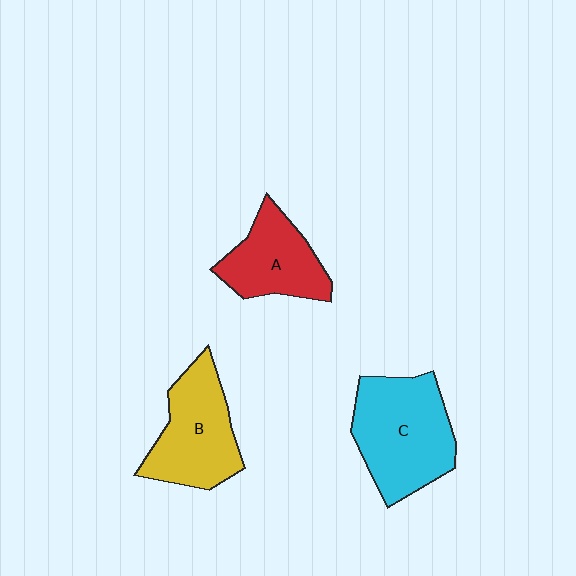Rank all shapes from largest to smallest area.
From largest to smallest: C (cyan), B (yellow), A (red).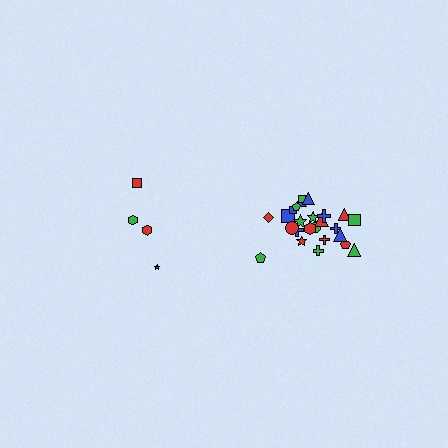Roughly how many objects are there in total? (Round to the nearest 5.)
Roughly 30 objects in total.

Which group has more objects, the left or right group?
The right group.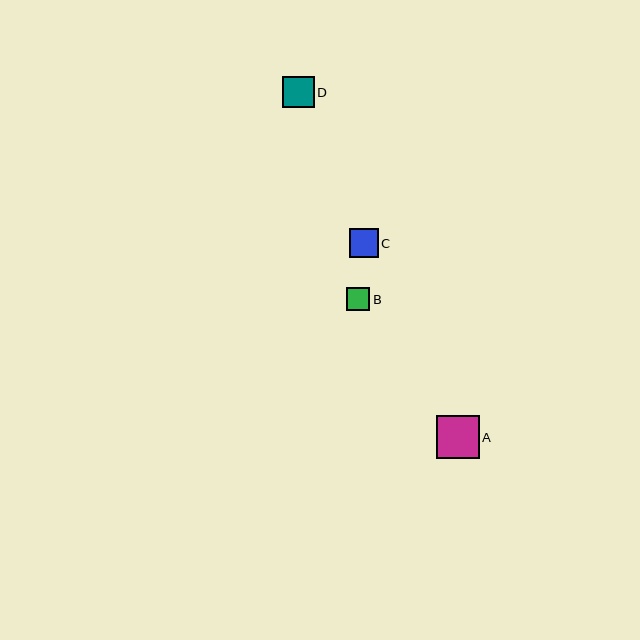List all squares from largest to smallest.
From largest to smallest: A, D, C, B.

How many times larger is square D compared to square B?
Square D is approximately 1.4 times the size of square B.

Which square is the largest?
Square A is the largest with a size of approximately 43 pixels.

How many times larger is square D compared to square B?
Square D is approximately 1.4 times the size of square B.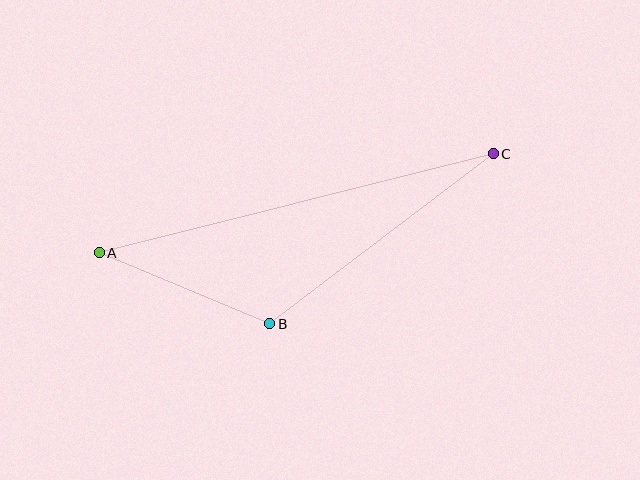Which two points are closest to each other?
Points A and B are closest to each other.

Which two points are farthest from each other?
Points A and C are farthest from each other.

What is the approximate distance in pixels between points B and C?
The distance between B and C is approximately 281 pixels.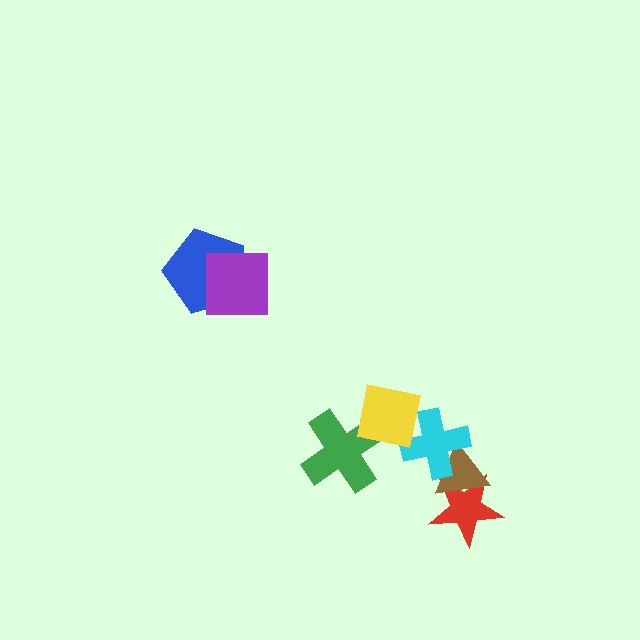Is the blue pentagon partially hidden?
Yes, it is partially covered by another shape.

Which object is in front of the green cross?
The yellow square is in front of the green cross.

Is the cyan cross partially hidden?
Yes, it is partially covered by another shape.